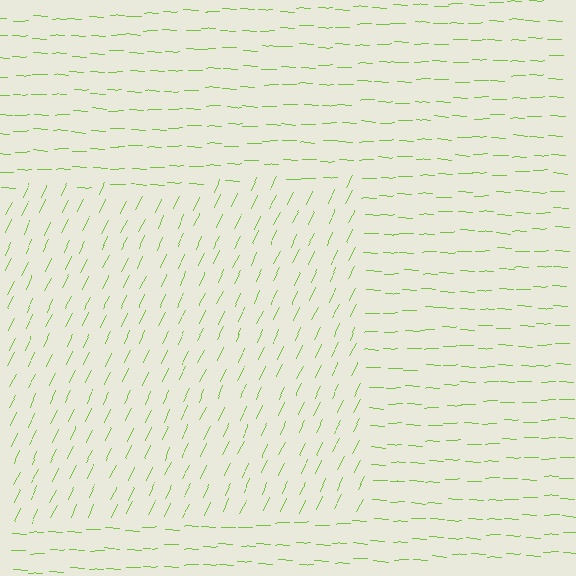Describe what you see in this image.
The image is filled with small lime line segments. A rectangle region in the image has lines oriented differently from the surrounding lines, creating a visible texture boundary.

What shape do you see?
I see a rectangle.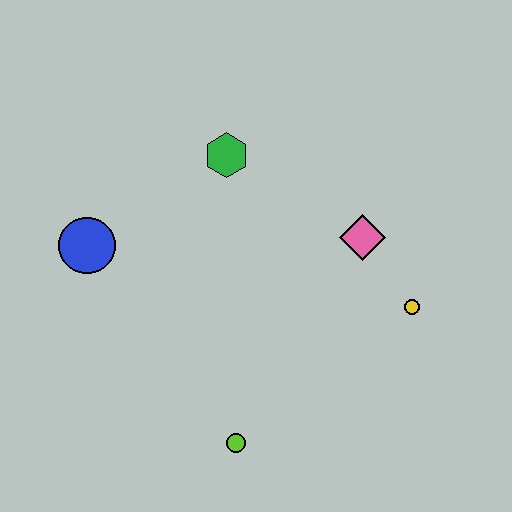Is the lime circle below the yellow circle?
Yes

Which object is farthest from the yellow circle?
The blue circle is farthest from the yellow circle.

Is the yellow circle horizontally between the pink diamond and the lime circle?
No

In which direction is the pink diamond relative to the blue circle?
The pink diamond is to the right of the blue circle.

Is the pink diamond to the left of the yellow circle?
Yes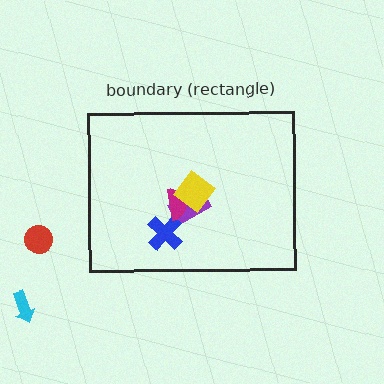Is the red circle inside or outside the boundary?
Outside.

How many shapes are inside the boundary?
4 inside, 2 outside.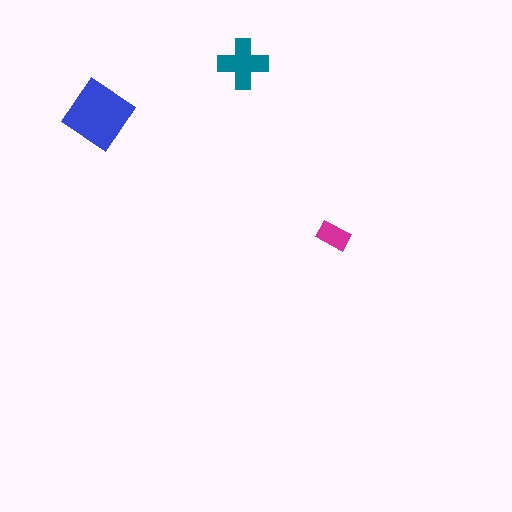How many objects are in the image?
There are 3 objects in the image.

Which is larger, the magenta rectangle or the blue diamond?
The blue diamond.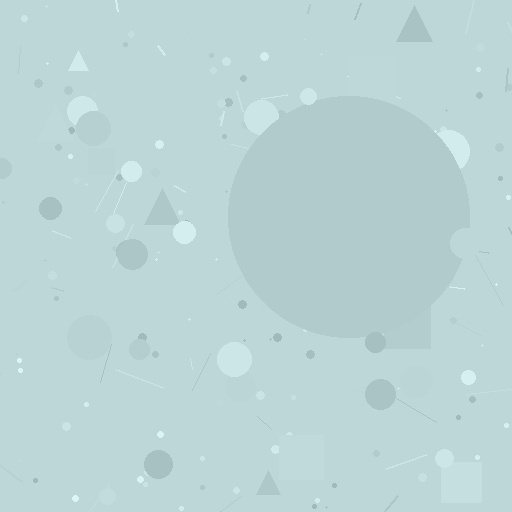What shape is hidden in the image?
A circle is hidden in the image.